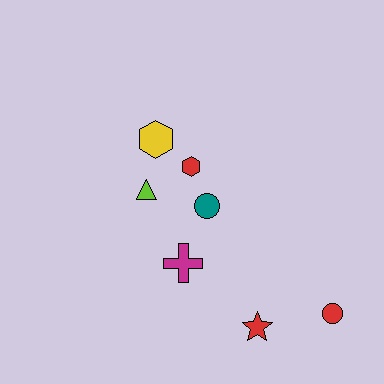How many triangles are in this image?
There is 1 triangle.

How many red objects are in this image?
There are 3 red objects.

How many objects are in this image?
There are 7 objects.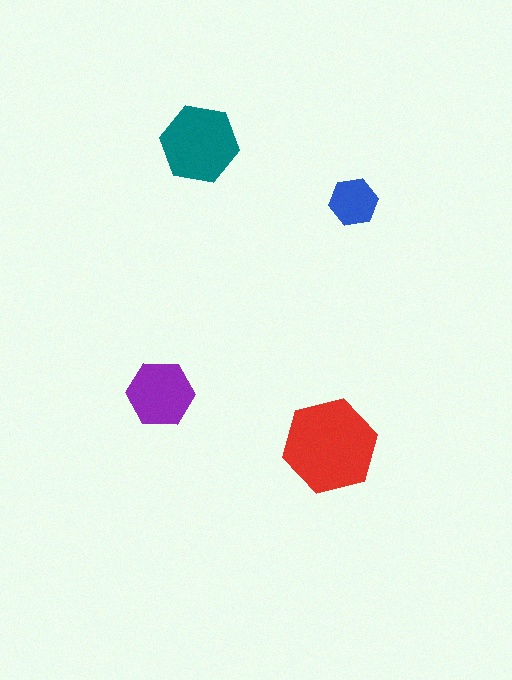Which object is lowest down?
The red hexagon is bottommost.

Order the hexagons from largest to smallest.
the red one, the teal one, the purple one, the blue one.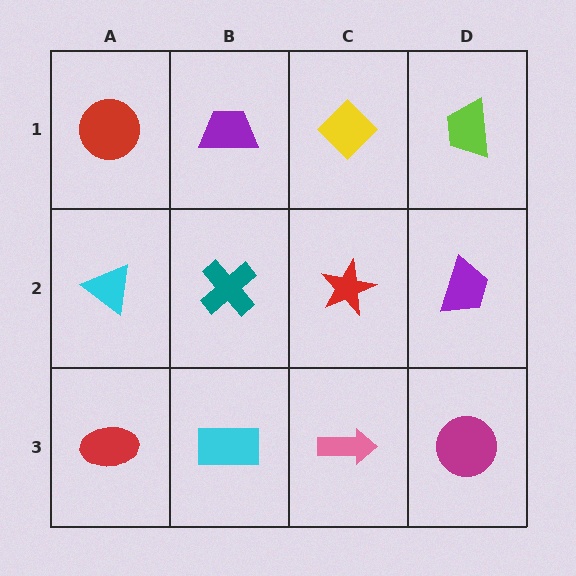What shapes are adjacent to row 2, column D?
A lime trapezoid (row 1, column D), a magenta circle (row 3, column D), a red star (row 2, column C).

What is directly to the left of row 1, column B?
A red circle.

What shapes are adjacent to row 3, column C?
A red star (row 2, column C), a cyan rectangle (row 3, column B), a magenta circle (row 3, column D).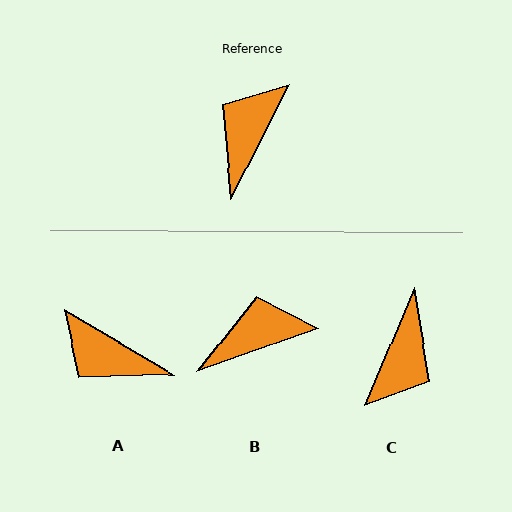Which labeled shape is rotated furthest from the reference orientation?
C, about 176 degrees away.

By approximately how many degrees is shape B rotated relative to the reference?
Approximately 44 degrees clockwise.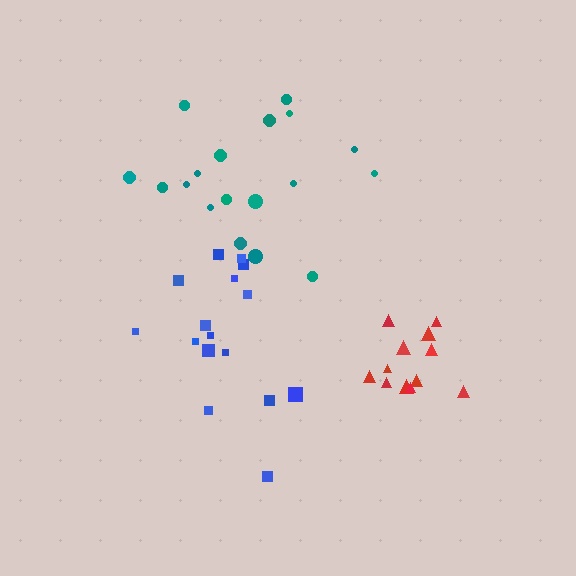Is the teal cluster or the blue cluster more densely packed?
Blue.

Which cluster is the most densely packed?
Red.